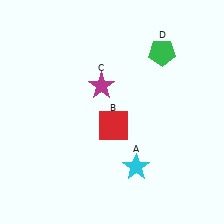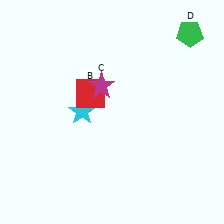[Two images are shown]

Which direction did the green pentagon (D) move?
The green pentagon (D) moved right.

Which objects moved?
The objects that moved are: the cyan star (A), the red square (B), the green pentagon (D).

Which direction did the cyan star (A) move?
The cyan star (A) moved up.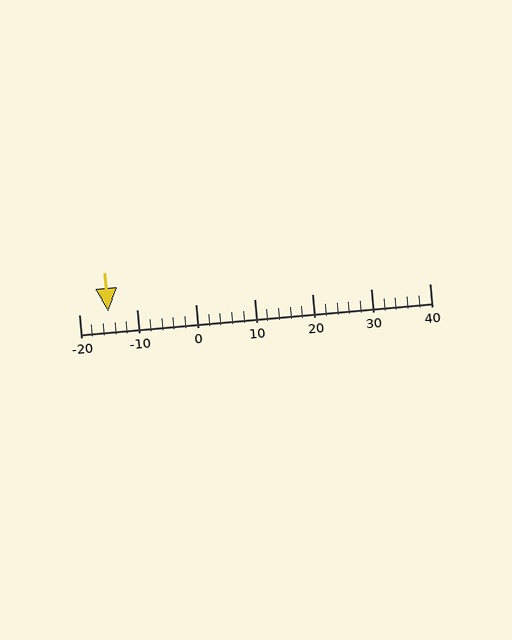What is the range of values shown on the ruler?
The ruler shows values from -20 to 40.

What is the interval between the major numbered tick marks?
The major tick marks are spaced 10 units apart.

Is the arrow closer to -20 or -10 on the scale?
The arrow is closer to -10.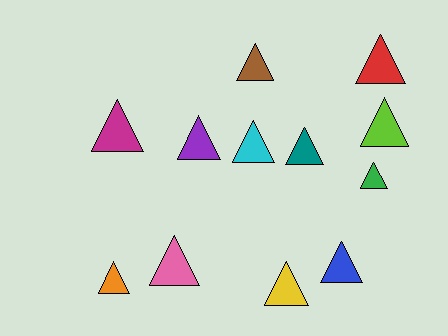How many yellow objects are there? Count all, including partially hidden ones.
There is 1 yellow object.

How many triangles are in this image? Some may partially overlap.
There are 12 triangles.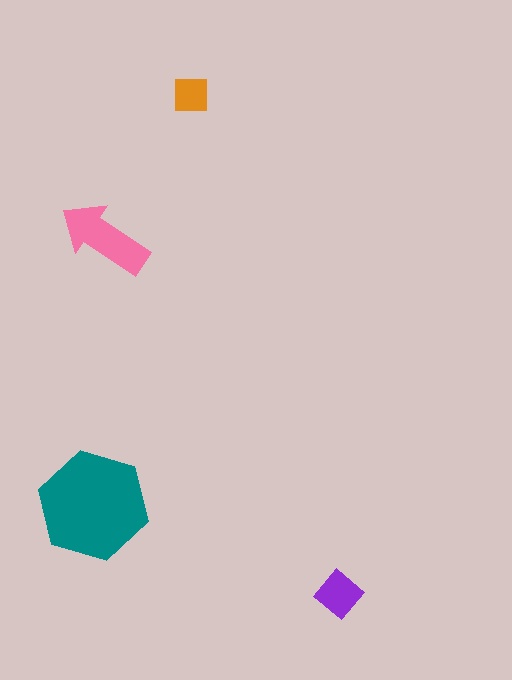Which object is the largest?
The teal hexagon.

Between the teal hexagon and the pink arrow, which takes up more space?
The teal hexagon.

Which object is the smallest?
The orange square.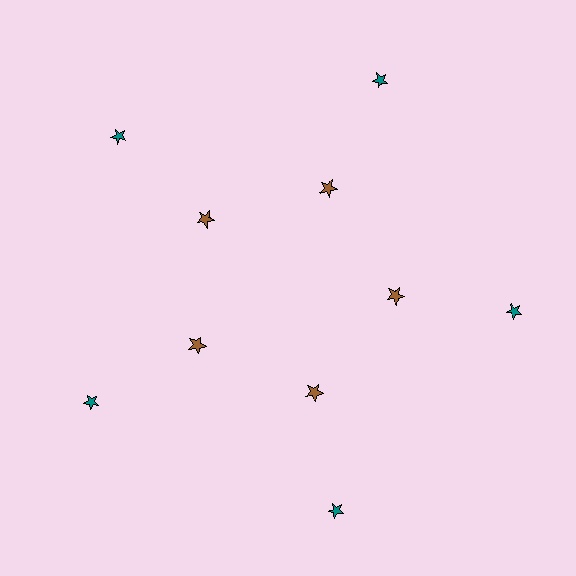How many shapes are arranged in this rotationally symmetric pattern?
There are 10 shapes, arranged in 5 groups of 2.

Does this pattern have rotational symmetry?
Yes, this pattern has 5-fold rotational symmetry. It looks the same after rotating 72 degrees around the center.